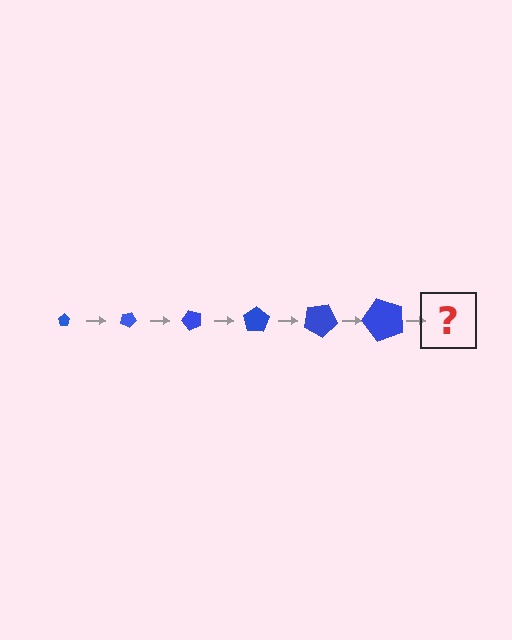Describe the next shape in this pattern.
It should be a pentagon, larger than the previous one and rotated 150 degrees from the start.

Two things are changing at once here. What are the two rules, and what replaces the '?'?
The two rules are that the pentagon grows larger each step and it rotates 25 degrees each step. The '?' should be a pentagon, larger than the previous one and rotated 150 degrees from the start.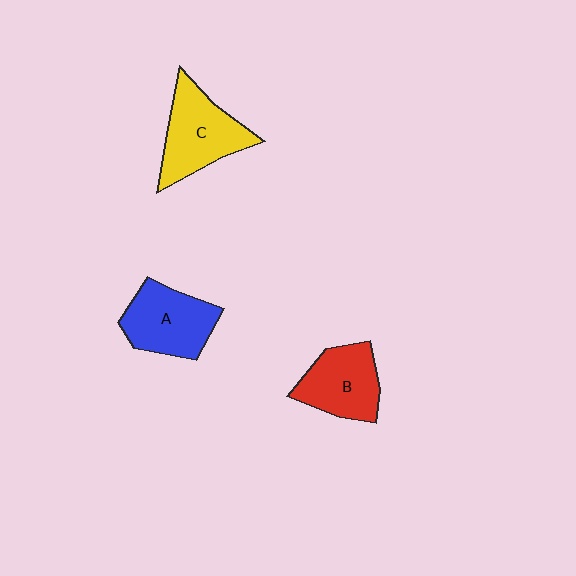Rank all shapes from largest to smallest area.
From largest to smallest: C (yellow), A (blue), B (red).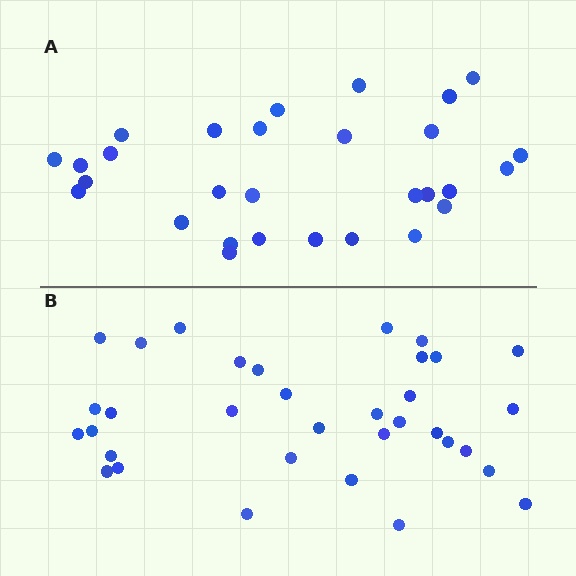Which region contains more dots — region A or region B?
Region B (the bottom region) has more dots.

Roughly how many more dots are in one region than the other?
Region B has about 5 more dots than region A.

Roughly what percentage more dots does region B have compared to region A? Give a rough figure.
About 15% more.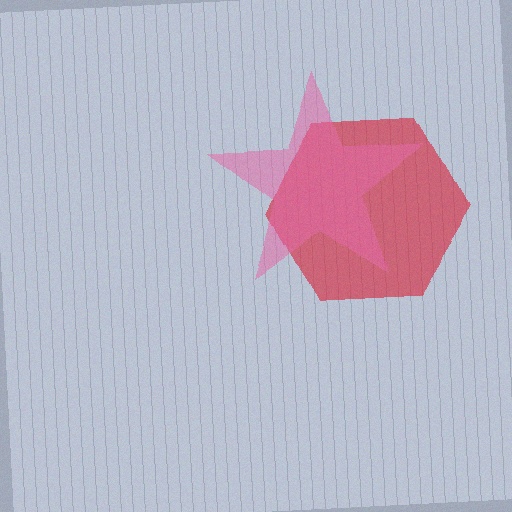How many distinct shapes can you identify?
There are 2 distinct shapes: a red hexagon, a pink star.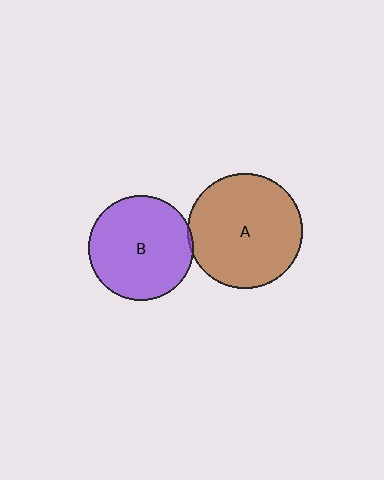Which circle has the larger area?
Circle A (brown).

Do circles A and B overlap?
Yes.